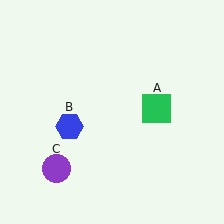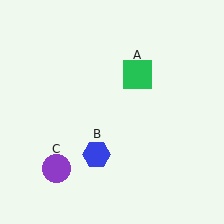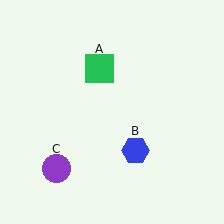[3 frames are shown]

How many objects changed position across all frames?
2 objects changed position: green square (object A), blue hexagon (object B).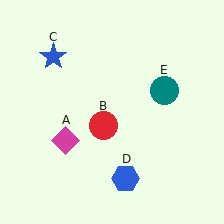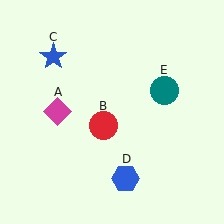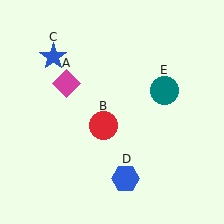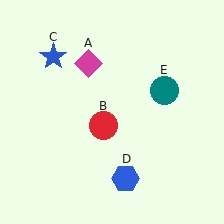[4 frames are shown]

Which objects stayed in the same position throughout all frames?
Red circle (object B) and blue star (object C) and blue hexagon (object D) and teal circle (object E) remained stationary.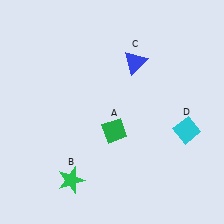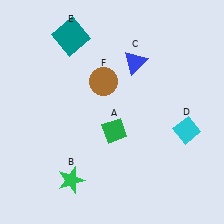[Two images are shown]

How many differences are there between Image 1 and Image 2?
There are 2 differences between the two images.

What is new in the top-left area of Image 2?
A teal square (E) was added in the top-left area of Image 2.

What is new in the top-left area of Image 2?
A brown circle (F) was added in the top-left area of Image 2.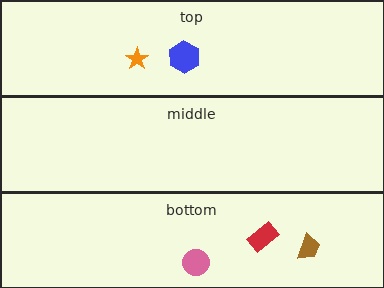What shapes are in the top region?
The orange star, the blue hexagon.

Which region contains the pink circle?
The bottom region.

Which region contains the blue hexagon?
The top region.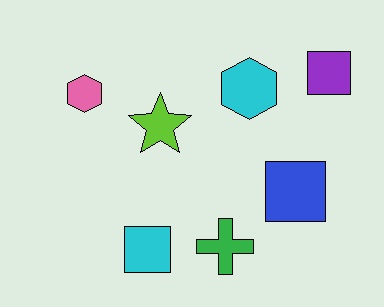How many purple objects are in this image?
There is 1 purple object.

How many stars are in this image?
There is 1 star.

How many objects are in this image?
There are 7 objects.